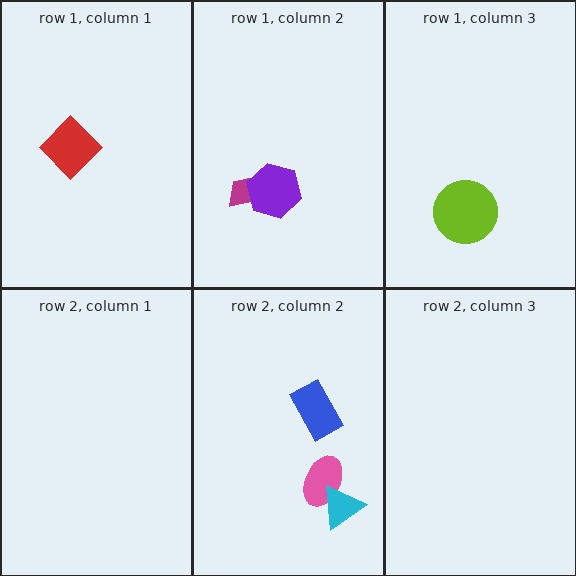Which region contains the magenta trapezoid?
The row 1, column 2 region.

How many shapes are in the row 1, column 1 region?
1.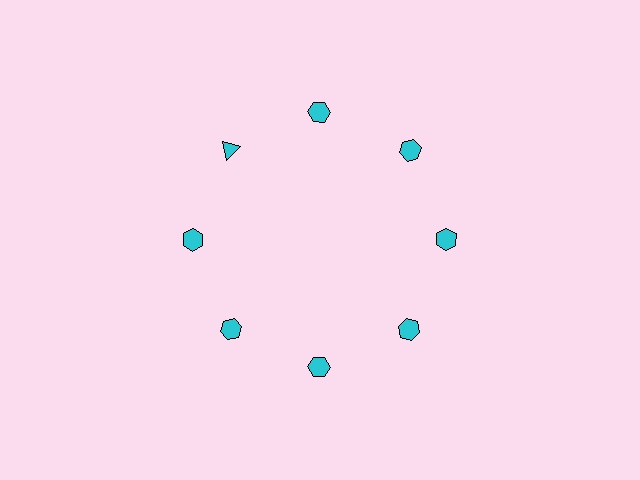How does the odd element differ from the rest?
It has a different shape: triangle instead of hexagon.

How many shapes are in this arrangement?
There are 8 shapes arranged in a ring pattern.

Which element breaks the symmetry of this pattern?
The cyan triangle at roughly the 10 o'clock position breaks the symmetry. All other shapes are cyan hexagons.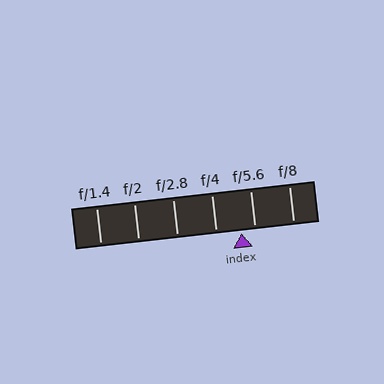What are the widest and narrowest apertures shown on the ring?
The widest aperture shown is f/1.4 and the narrowest is f/8.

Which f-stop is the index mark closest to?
The index mark is closest to f/5.6.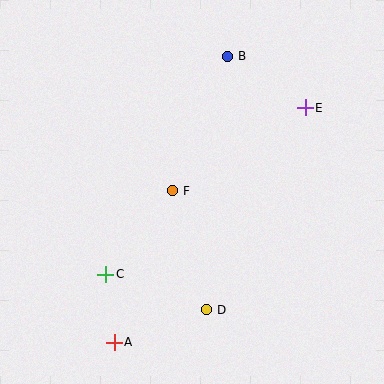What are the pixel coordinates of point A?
Point A is at (114, 342).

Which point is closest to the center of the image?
Point F at (173, 191) is closest to the center.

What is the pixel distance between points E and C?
The distance between E and C is 260 pixels.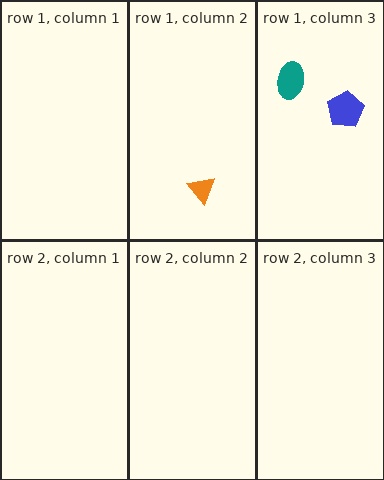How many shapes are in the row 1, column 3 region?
2.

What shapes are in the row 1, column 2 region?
The orange triangle.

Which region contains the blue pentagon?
The row 1, column 3 region.